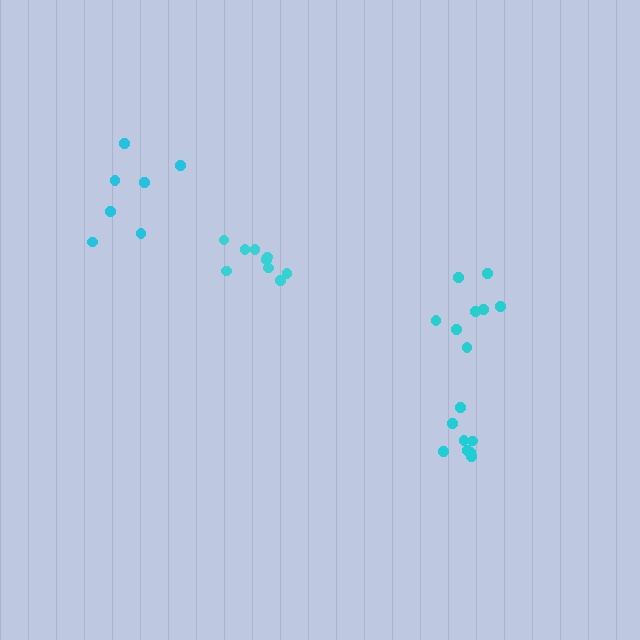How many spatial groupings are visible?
There are 4 spatial groupings.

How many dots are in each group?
Group 1: 8 dots, Group 2: 9 dots, Group 3: 7 dots, Group 4: 8 dots (32 total).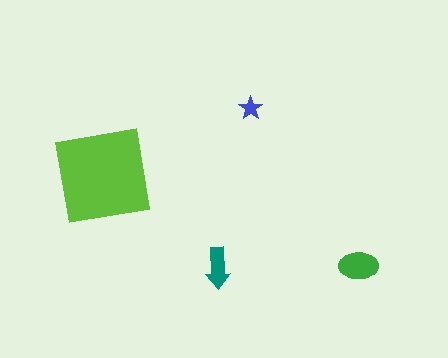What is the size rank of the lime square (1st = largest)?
1st.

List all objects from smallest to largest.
The blue star, the teal arrow, the green ellipse, the lime square.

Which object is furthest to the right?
The green ellipse is rightmost.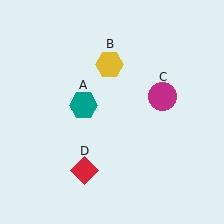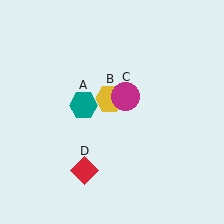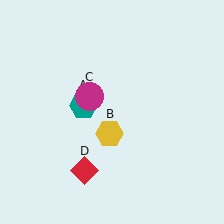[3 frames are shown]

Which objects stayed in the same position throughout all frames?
Teal hexagon (object A) and red diamond (object D) remained stationary.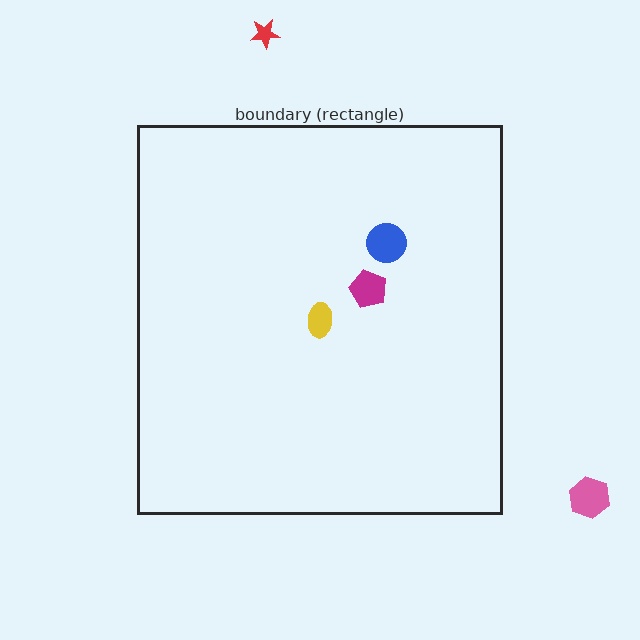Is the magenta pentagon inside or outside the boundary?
Inside.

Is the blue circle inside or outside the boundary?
Inside.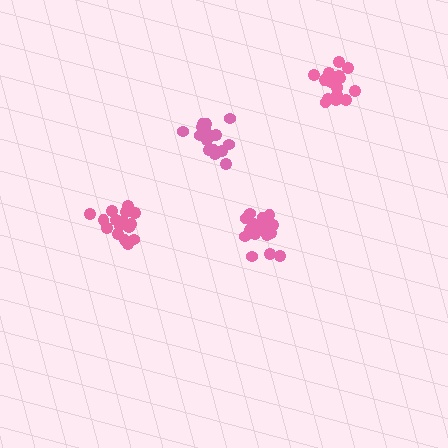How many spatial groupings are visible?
There are 4 spatial groupings.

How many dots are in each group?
Group 1: 15 dots, Group 2: 18 dots, Group 3: 18 dots, Group 4: 17 dots (68 total).